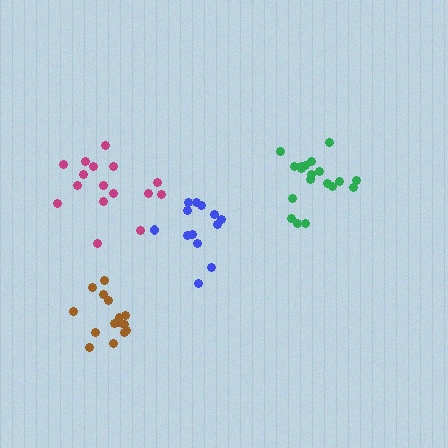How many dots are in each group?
Group 1: 15 dots, Group 2: 16 dots, Group 3: 13 dots, Group 4: 19 dots (63 total).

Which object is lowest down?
The brown cluster is bottommost.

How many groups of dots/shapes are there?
There are 4 groups.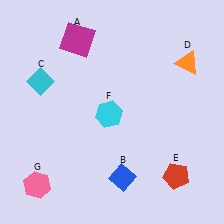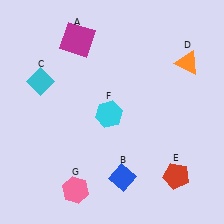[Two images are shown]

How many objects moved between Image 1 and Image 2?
1 object moved between the two images.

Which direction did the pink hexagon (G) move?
The pink hexagon (G) moved right.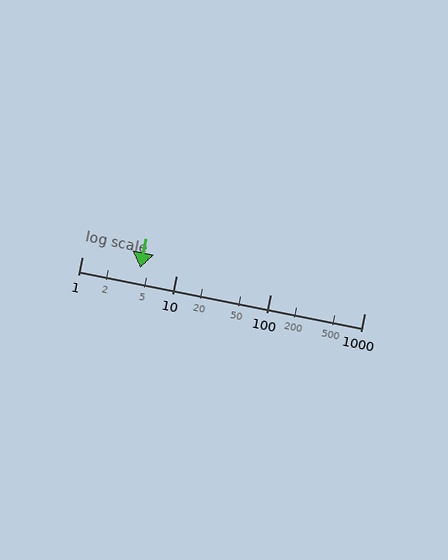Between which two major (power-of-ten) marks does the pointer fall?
The pointer is between 1 and 10.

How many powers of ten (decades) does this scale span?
The scale spans 3 decades, from 1 to 1000.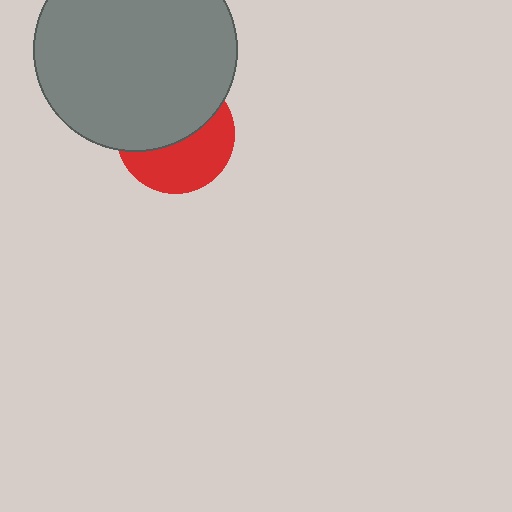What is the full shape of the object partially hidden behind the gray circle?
The partially hidden object is a red circle.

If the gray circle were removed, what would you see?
You would see the complete red circle.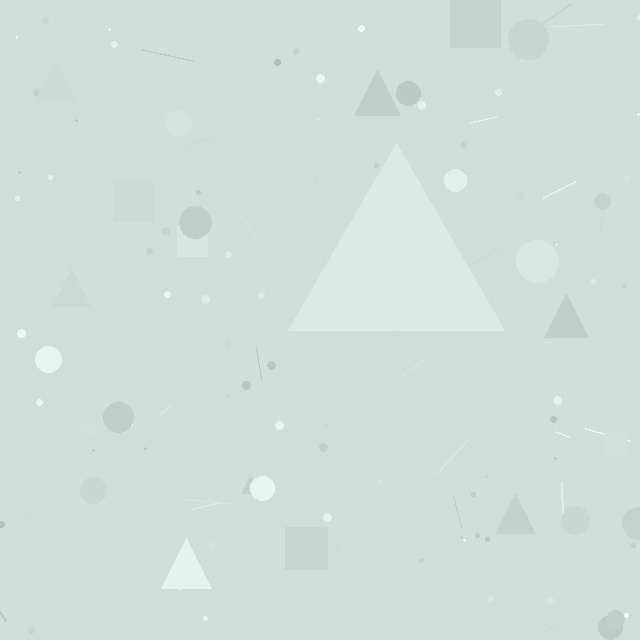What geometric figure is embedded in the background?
A triangle is embedded in the background.